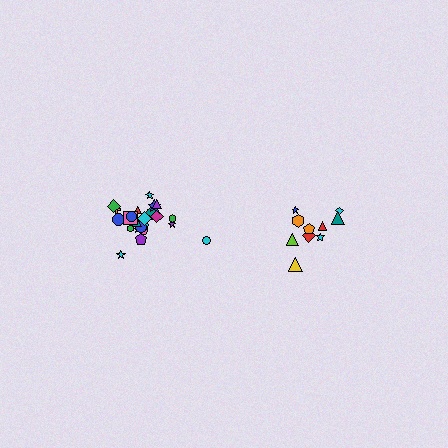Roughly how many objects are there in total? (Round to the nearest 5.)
Roughly 35 objects in total.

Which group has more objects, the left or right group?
The left group.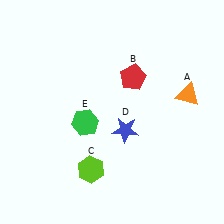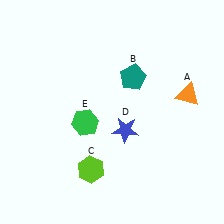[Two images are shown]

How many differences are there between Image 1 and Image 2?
There is 1 difference between the two images.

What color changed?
The pentagon (B) changed from red in Image 1 to teal in Image 2.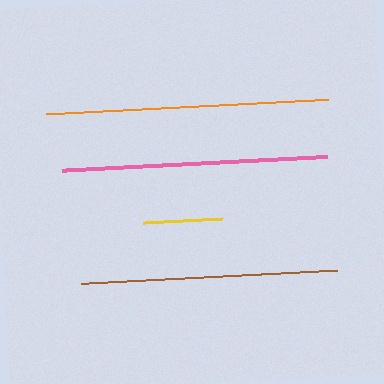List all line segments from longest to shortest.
From longest to shortest: orange, pink, brown, yellow.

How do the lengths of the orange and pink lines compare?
The orange and pink lines are approximately the same length.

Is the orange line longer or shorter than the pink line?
The orange line is longer than the pink line.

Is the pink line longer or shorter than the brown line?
The pink line is longer than the brown line.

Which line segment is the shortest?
The yellow line is the shortest at approximately 80 pixels.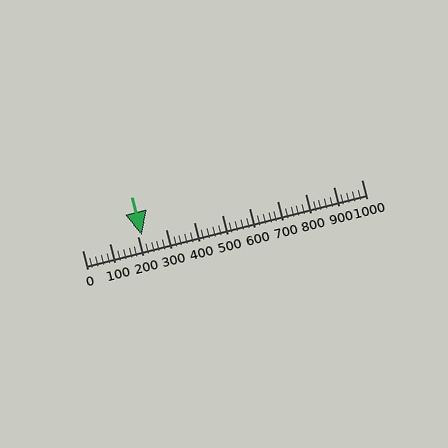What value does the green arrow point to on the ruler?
The green arrow points to approximately 213.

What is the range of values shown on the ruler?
The ruler shows values from 0 to 1000.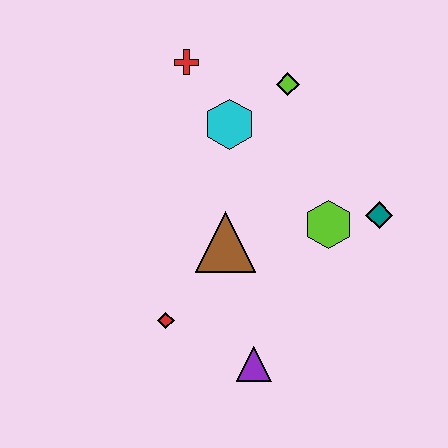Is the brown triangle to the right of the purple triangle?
No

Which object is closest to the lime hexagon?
The teal diamond is closest to the lime hexagon.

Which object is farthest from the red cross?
The purple triangle is farthest from the red cross.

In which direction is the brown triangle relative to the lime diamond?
The brown triangle is below the lime diamond.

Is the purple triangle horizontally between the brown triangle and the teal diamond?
Yes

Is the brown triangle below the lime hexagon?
Yes